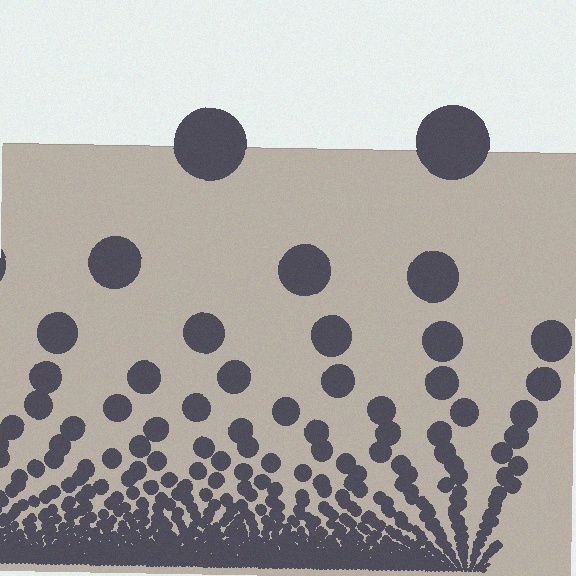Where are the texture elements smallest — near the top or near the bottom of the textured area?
Near the bottom.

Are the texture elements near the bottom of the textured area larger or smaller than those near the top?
Smaller. The gradient is inverted — elements near the bottom are smaller and denser.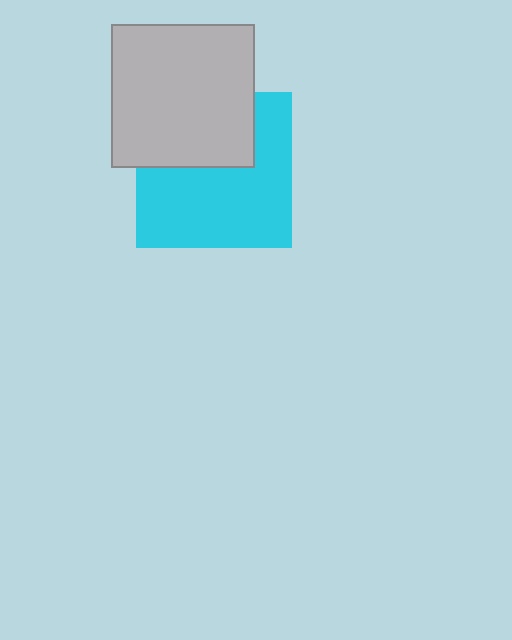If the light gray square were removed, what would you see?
You would see the complete cyan square.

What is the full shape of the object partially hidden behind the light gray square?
The partially hidden object is a cyan square.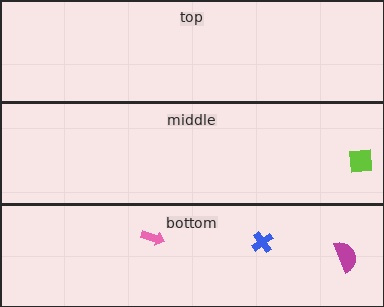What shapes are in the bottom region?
The pink arrow, the magenta semicircle, the blue cross.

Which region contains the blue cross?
The bottom region.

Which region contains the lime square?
The middle region.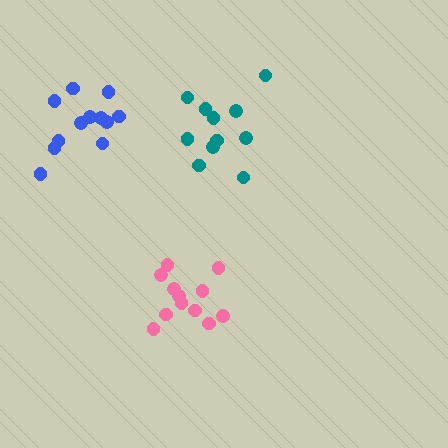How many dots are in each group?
Group 1: 12 dots, Group 2: 12 dots, Group 3: 11 dots (35 total).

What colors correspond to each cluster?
The clusters are colored: pink, blue, teal.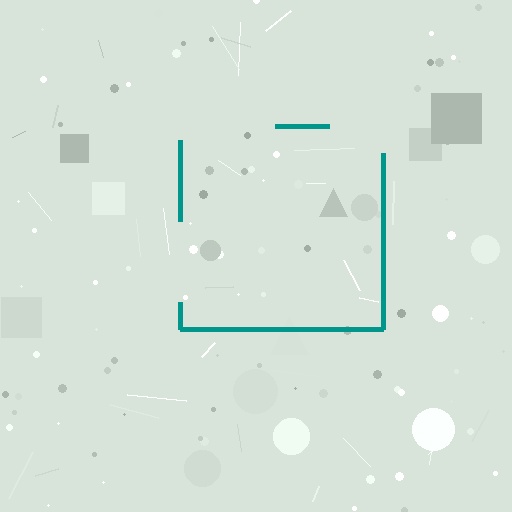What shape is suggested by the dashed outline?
The dashed outline suggests a square.